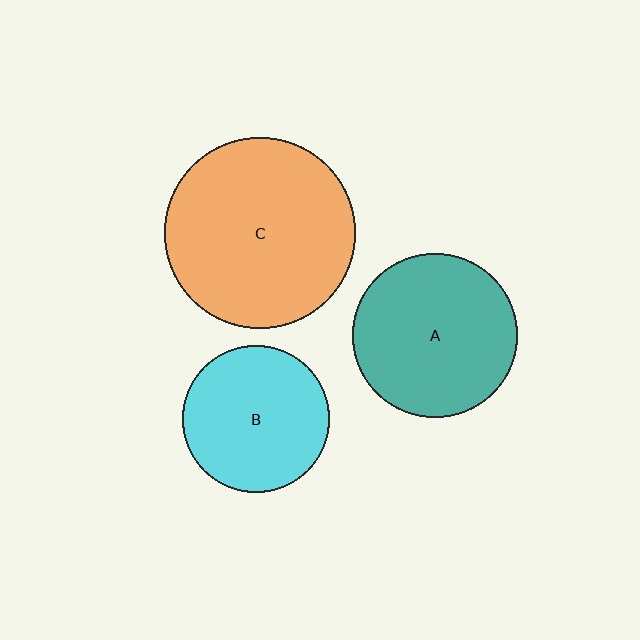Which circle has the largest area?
Circle C (orange).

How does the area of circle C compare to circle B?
Approximately 1.7 times.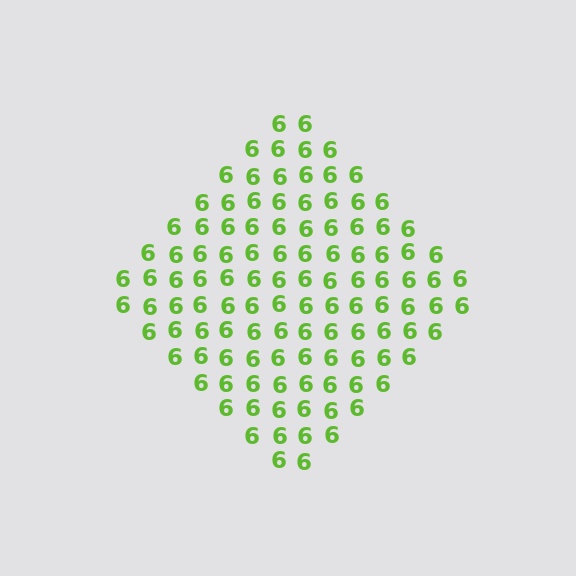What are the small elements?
The small elements are digit 6's.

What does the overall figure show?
The overall figure shows a diamond.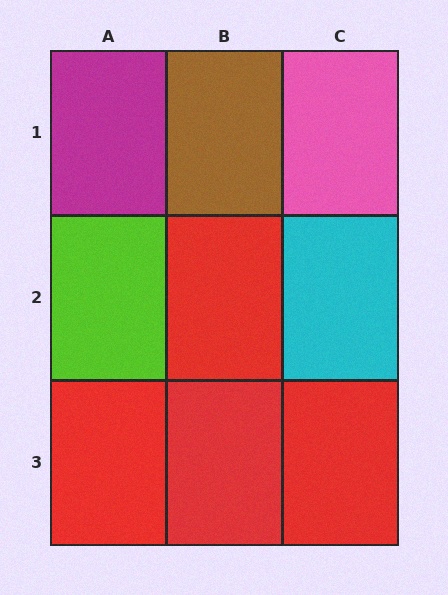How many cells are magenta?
1 cell is magenta.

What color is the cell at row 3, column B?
Red.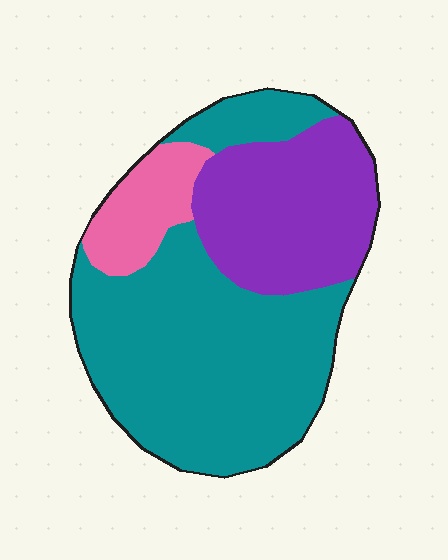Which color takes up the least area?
Pink, at roughly 10%.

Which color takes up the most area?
Teal, at roughly 60%.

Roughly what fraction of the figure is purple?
Purple covers around 30% of the figure.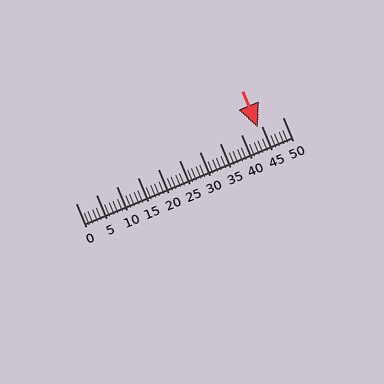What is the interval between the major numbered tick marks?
The major tick marks are spaced 5 units apart.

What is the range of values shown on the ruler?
The ruler shows values from 0 to 50.